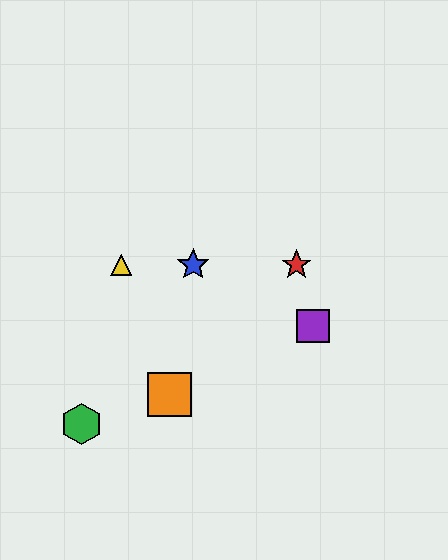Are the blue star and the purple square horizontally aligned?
No, the blue star is at y≈265 and the purple square is at y≈326.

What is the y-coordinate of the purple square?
The purple square is at y≈326.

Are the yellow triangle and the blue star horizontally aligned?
Yes, both are at y≈265.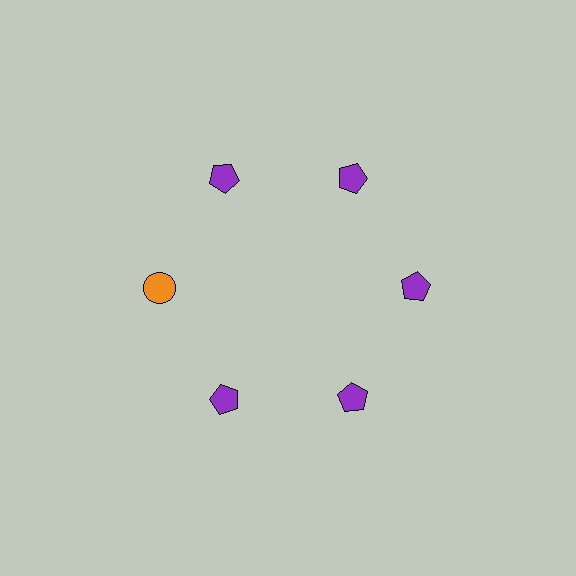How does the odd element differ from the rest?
It differs in both color (orange instead of purple) and shape (circle instead of pentagon).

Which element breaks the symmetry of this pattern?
The orange circle at roughly the 9 o'clock position breaks the symmetry. All other shapes are purple pentagons.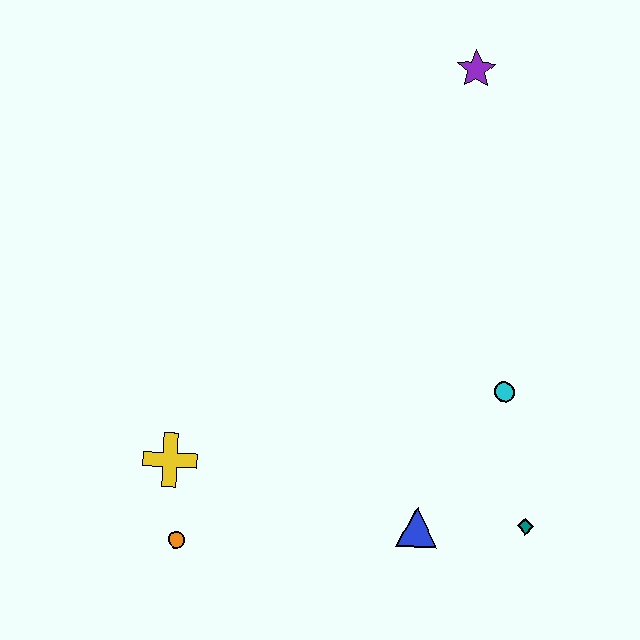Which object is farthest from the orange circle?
The purple star is farthest from the orange circle.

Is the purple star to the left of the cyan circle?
Yes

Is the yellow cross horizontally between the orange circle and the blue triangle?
No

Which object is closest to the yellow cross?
The orange circle is closest to the yellow cross.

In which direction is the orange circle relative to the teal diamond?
The orange circle is to the left of the teal diamond.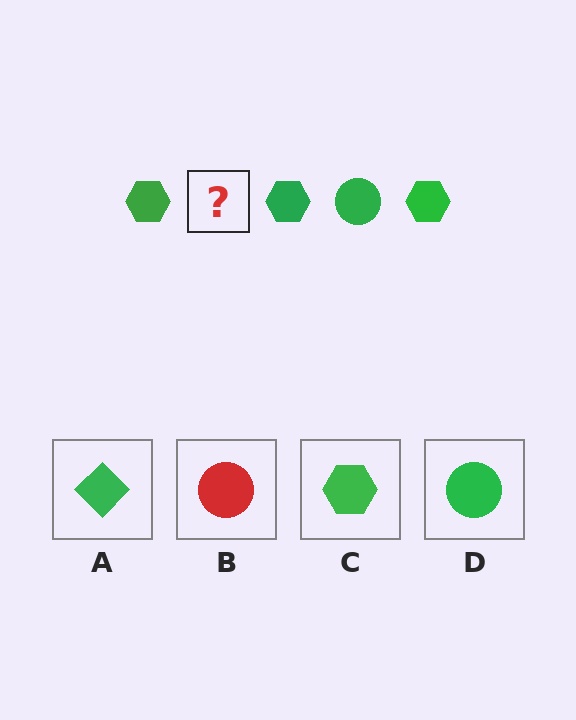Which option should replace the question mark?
Option D.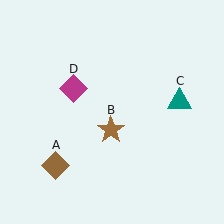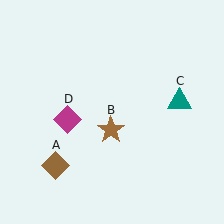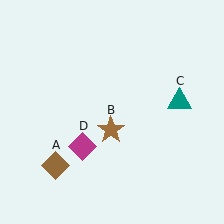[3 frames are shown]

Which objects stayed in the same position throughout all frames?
Brown diamond (object A) and brown star (object B) and teal triangle (object C) remained stationary.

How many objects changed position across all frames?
1 object changed position: magenta diamond (object D).